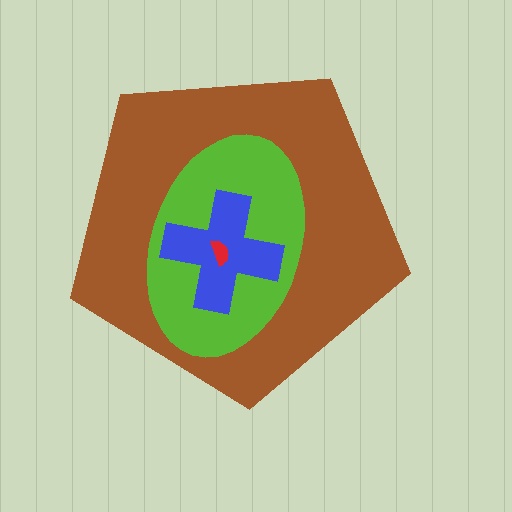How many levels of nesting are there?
4.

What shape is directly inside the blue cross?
The red semicircle.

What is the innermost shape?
The red semicircle.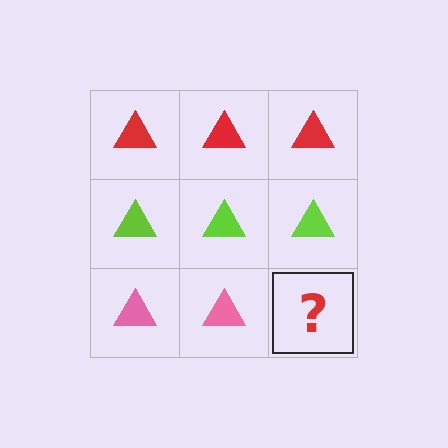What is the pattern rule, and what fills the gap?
The rule is that each row has a consistent color. The gap should be filled with a pink triangle.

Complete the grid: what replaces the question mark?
The question mark should be replaced with a pink triangle.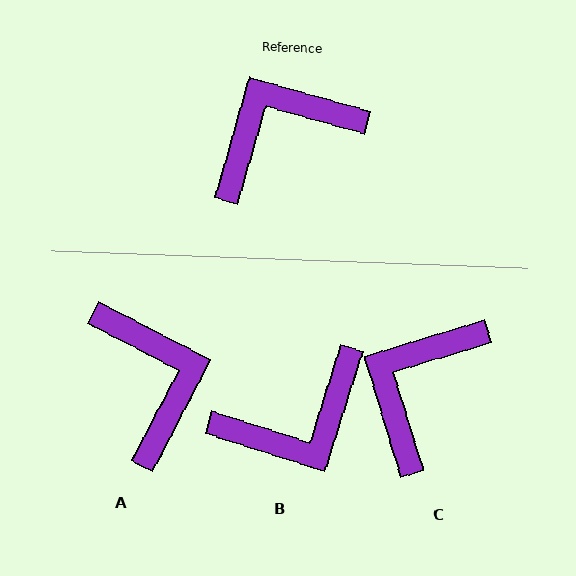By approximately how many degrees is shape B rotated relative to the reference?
Approximately 178 degrees counter-clockwise.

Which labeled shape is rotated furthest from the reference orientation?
B, about 178 degrees away.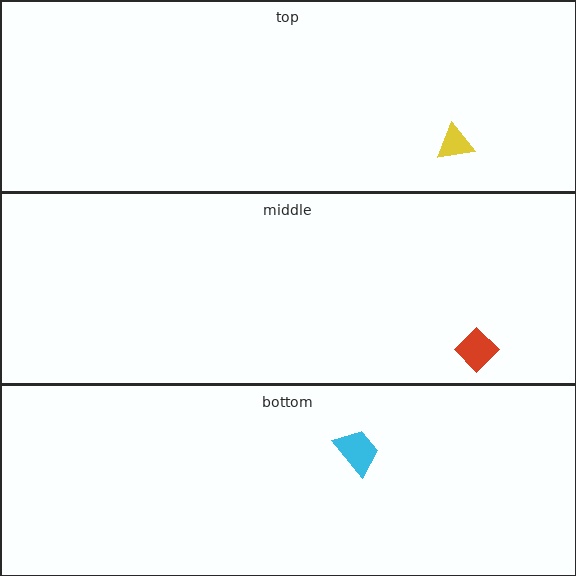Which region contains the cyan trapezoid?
The bottom region.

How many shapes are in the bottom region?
1.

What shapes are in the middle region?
The red diamond.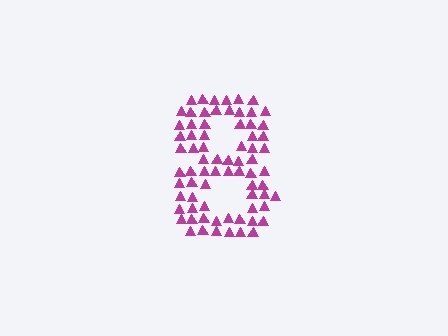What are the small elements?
The small elements are triangles.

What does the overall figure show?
The overall figure shows the digit 8.